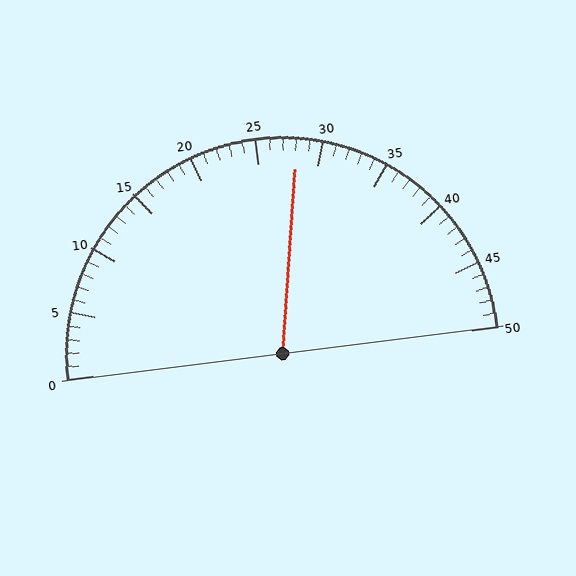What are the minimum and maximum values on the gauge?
The gauge ranges from 0 to 50.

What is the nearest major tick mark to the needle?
The nearest major tick mark is 30.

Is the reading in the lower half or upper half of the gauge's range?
The reading is in the upper half of the range (0 to 50).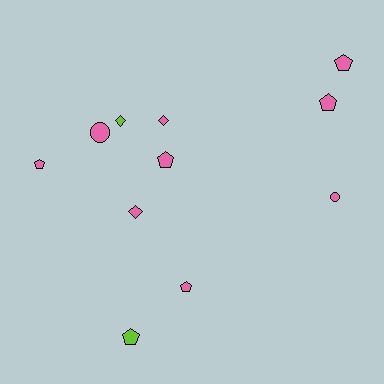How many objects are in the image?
There are 11 objects.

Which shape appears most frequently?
Pentagon, with 6 objects.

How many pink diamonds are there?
There are 2 pink diamonds.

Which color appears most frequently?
Pink, with 9 objects.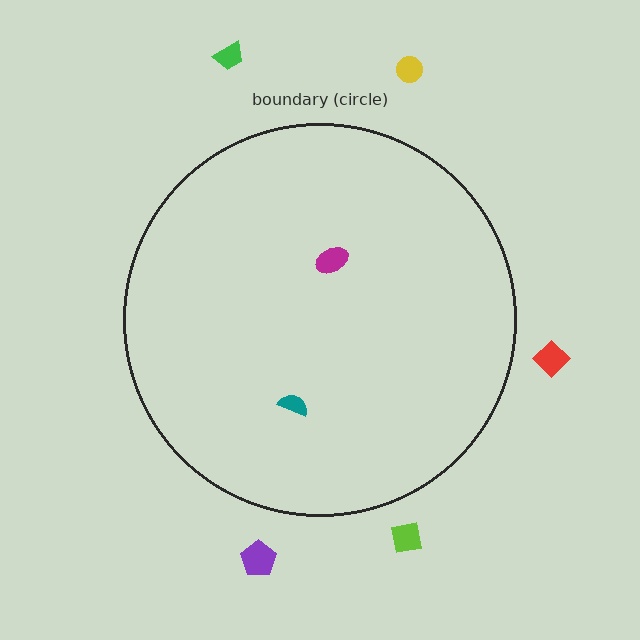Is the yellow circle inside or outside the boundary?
Outside.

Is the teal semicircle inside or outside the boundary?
Inside.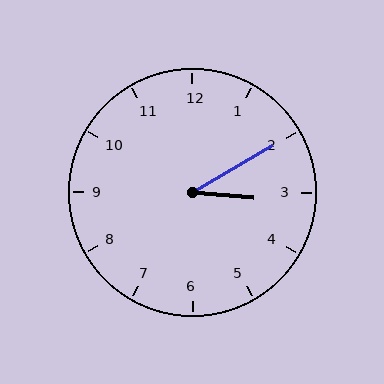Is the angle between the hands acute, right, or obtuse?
It is acute.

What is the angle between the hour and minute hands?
Approximately 35 degrees.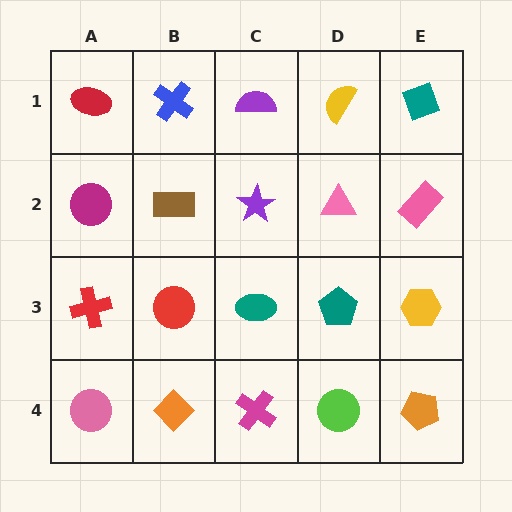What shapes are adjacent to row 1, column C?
A purple star (row 2, column C), a blue cross (row 1, column B), a yellow semicircle (row 1, column D).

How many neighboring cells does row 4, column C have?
3.